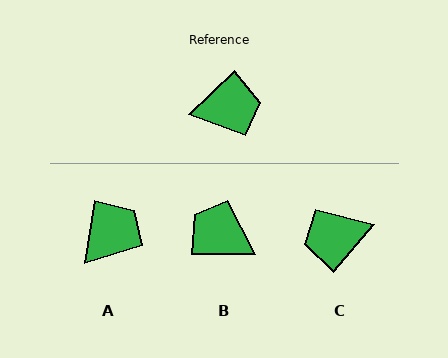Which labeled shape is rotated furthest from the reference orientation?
C, about 174 degrees away.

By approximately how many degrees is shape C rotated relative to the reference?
Approximately 174 degrees clockwise.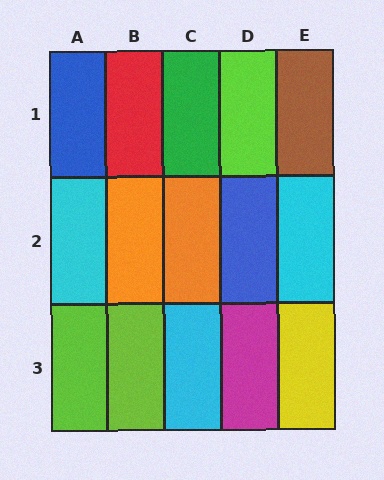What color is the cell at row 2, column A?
Cyan.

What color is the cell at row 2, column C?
Orange.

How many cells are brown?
1 cell is brown.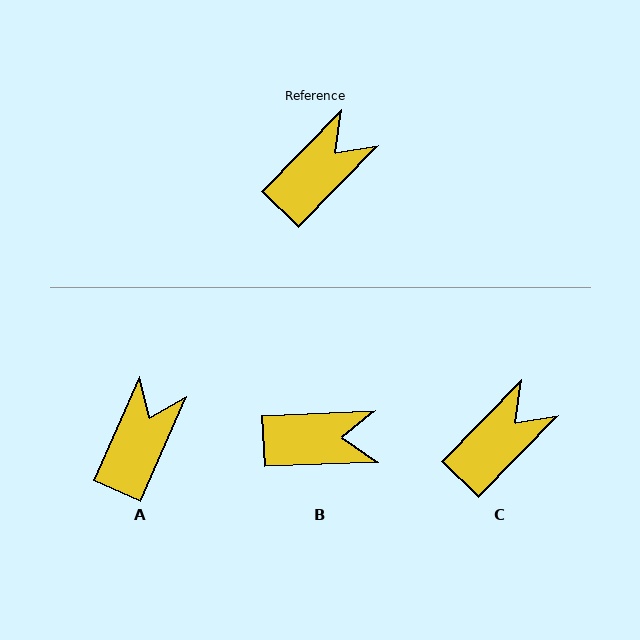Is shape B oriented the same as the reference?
No, it is off by about 43 degrees.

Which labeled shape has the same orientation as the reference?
C.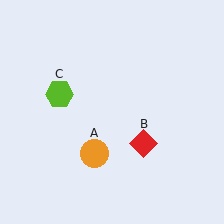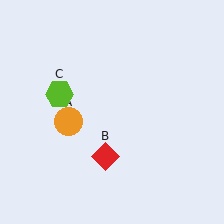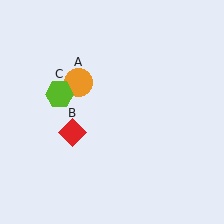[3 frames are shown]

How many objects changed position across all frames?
2 objects changed position: orange circle (object A), red diamond (object B).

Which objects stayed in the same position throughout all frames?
Lime hexagon (object C) remained stationary.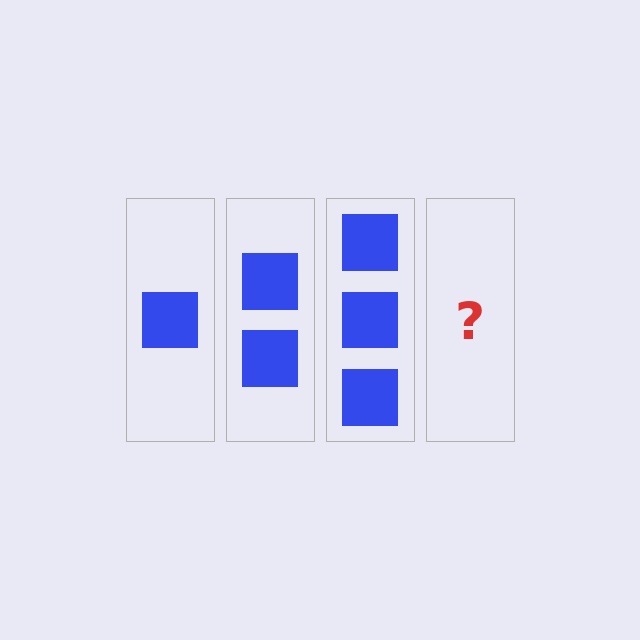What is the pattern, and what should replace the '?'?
The pattern is that each step adds one more square. The '?' should be 4 squares.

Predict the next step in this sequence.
The next step is 4 squares.